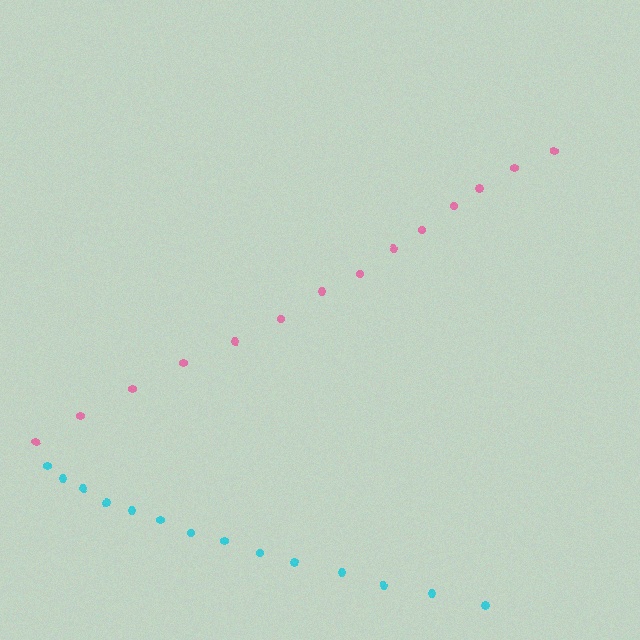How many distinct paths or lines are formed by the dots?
There are 2 distinct paths.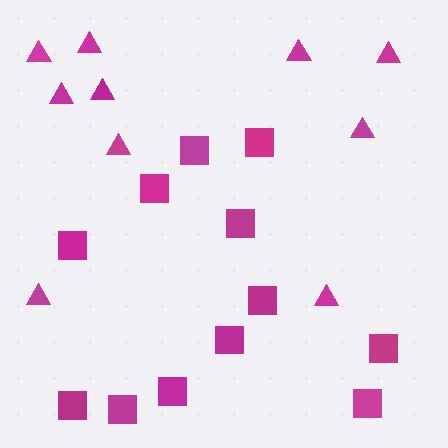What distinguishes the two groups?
There are 2 groups: one group of triangles (10) and one group of squares (12).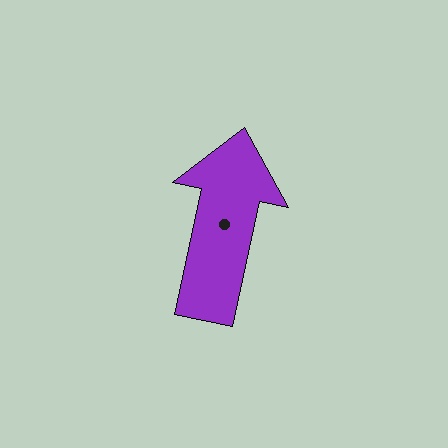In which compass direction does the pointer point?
North.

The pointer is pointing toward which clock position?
Roughly 12 o'clock.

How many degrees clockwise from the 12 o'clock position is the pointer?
Approximately 12 degrees.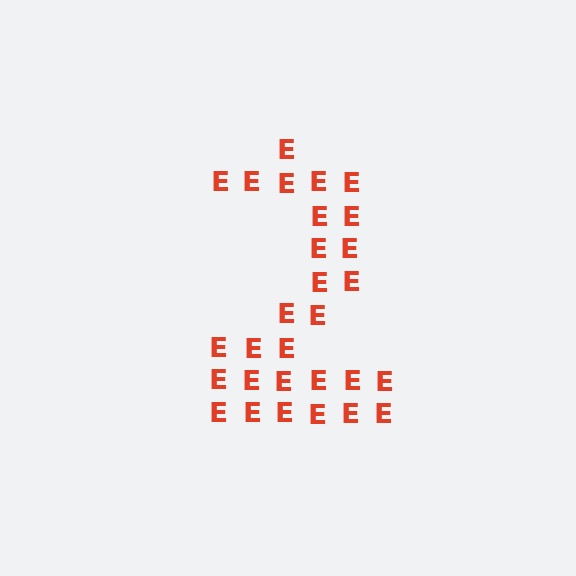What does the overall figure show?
The overall figure shows the digit 2.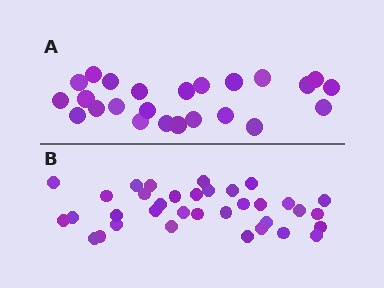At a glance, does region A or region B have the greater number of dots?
Region B (the bottom region) has more dots.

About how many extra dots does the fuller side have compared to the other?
Region B has roughly 12 or so more dots than region A.